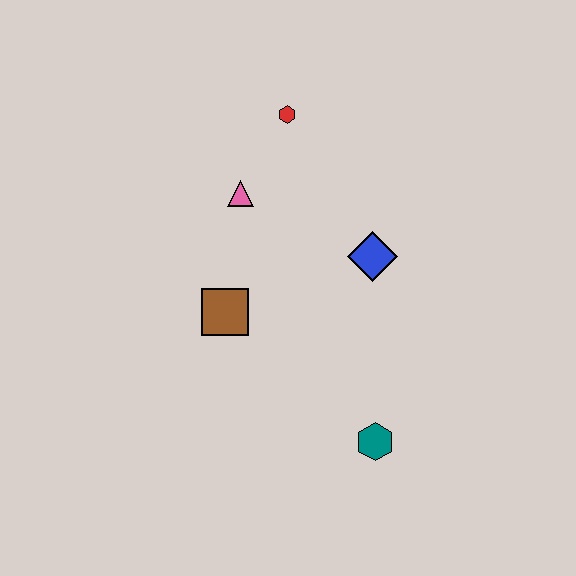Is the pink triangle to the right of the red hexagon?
No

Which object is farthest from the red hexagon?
The teal hexagon is farthest from the red hexagon.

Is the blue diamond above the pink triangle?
No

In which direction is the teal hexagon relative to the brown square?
The teal hexagon is to the right of the brown square.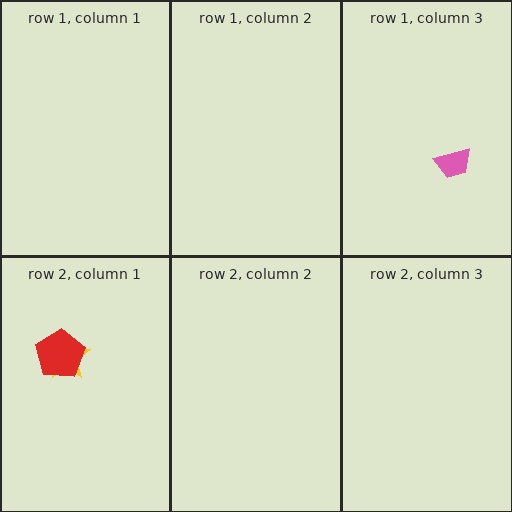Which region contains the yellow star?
The row 2, column 1 region.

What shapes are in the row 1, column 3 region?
The pink trapezoid.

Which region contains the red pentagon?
The row 2, column 1 region.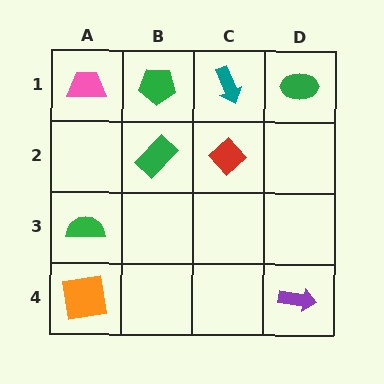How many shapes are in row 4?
2 shapes.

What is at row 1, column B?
A green pentagon.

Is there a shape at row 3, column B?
No, that cell is empty.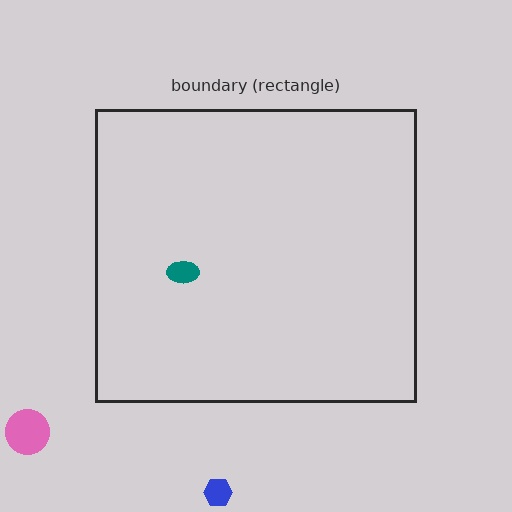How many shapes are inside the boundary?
1 inside, 2 outside.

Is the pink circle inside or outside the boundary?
Outside.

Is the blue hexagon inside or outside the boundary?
Outside.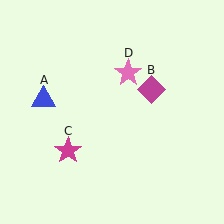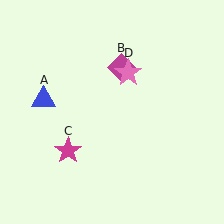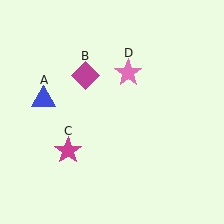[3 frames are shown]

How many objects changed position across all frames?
1 object changed position: magenta diamond (object B).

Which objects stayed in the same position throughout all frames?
Blue triangle (object A) and magenta star (object C) and pink star (object D) remained stationary.